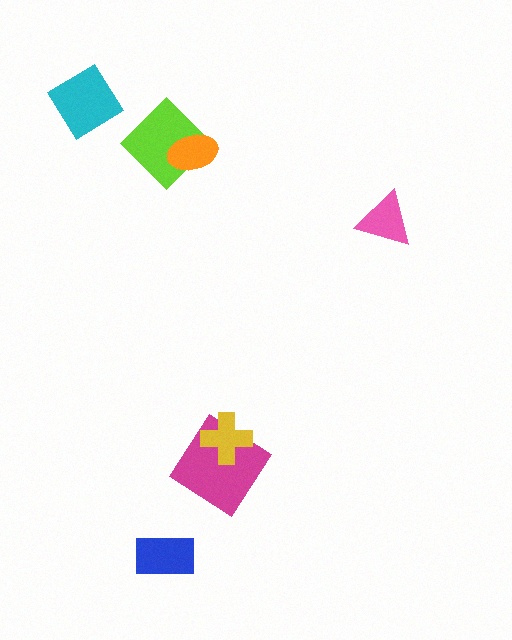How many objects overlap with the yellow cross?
1 object overlaps with the yellow cross.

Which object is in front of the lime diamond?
The orange ellipse is in front of the lime diamond.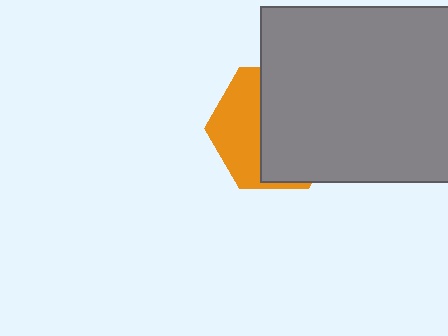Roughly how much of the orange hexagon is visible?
A small part of it is visible (roughly 39%).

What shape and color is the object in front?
The object in front is a gray rectangle.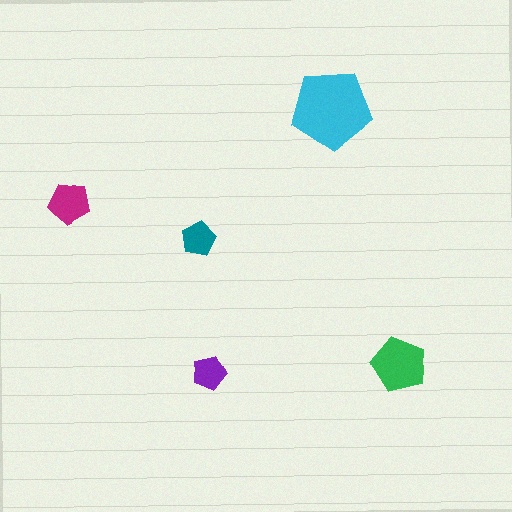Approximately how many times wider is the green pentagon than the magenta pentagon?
About 1.5 times wider.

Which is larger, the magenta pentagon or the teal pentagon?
The magenta one.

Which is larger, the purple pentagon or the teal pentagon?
The teal one.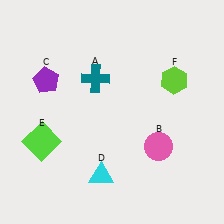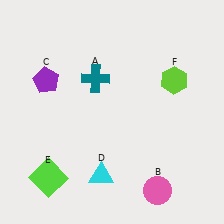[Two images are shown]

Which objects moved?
The objects that moved are: the pink circle (B), the lime square (E).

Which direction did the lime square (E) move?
The lime square (E) moved down.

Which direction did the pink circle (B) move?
The pink circle (B) moved down.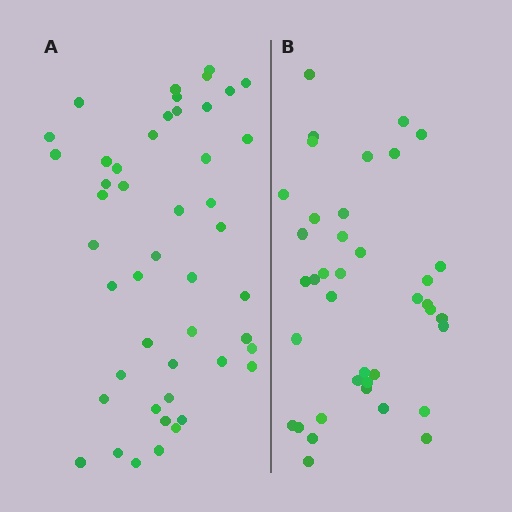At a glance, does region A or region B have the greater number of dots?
Region A (the left region) has more dots.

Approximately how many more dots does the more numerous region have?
Region A has roughly 8 or so more dots than region B.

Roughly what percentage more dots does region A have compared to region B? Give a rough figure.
About 20% more.